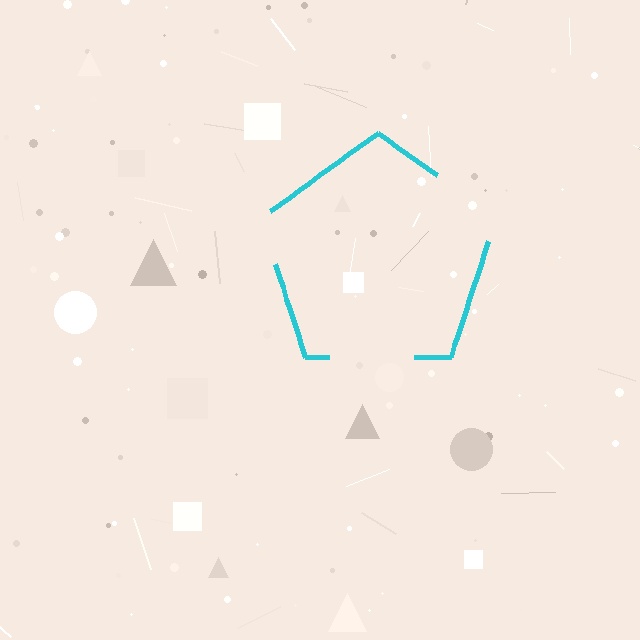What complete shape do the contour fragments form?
The contour fragments form a pentagon.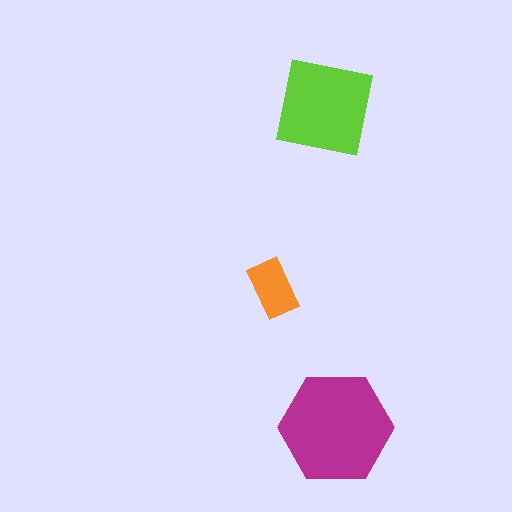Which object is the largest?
The magenta hexagon.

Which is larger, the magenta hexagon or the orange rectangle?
The magenta hexagon.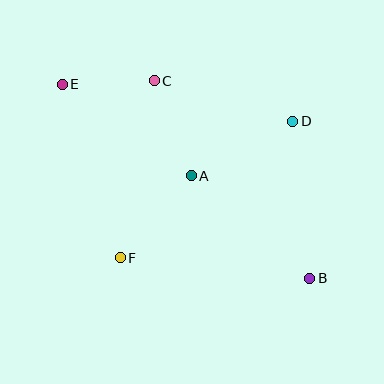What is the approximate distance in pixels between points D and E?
The distance between D and E is approximately 233 pixels.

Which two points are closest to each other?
Points C and E are closest to each other.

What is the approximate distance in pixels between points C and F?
The distance between C and F is approximately 180 pixels.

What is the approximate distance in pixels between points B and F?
The distance between B and F is approximately 190 pixels.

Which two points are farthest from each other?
Points B and E are farthest from each other.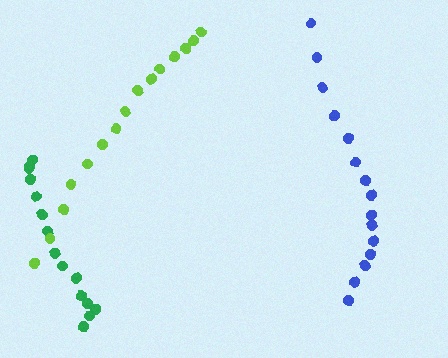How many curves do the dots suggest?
There are 3 distinct paths.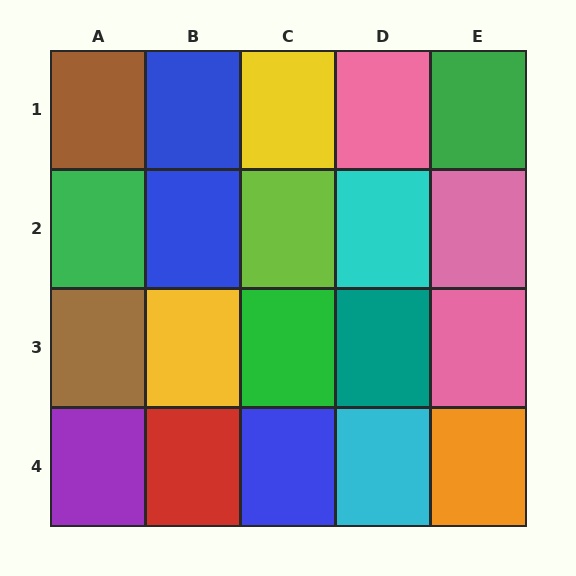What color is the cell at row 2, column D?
Cyan.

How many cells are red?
1 cell is red.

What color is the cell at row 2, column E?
Pink.